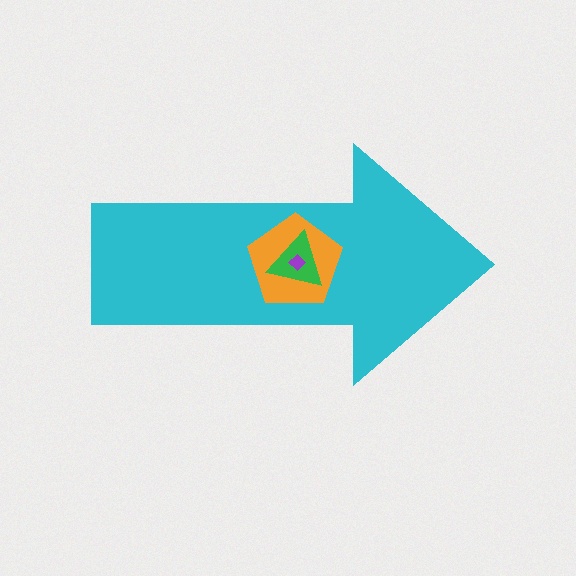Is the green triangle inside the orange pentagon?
Yes.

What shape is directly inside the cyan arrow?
The orange pentagon.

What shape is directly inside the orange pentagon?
The green triangle.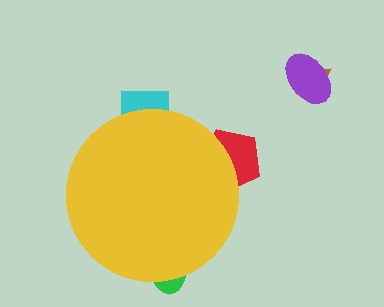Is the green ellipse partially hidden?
Yes, the green ellipse is partially hidden behind the yellow circle.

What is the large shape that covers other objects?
A yellow circle.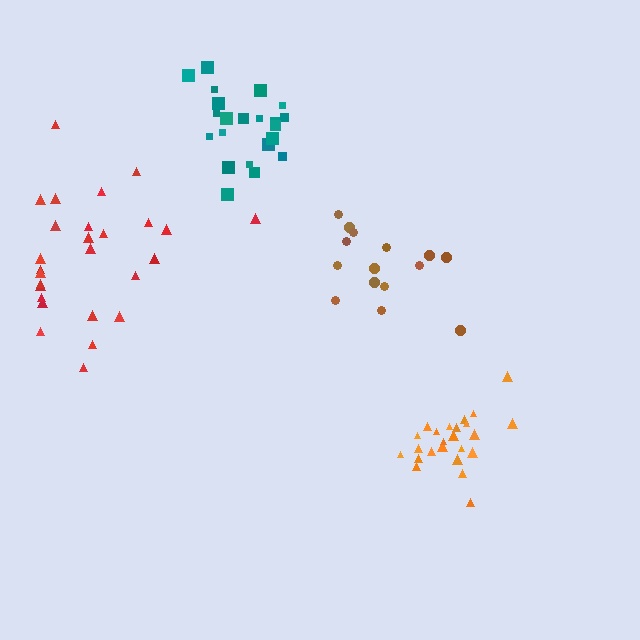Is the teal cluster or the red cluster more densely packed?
Teal.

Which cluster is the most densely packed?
Orange.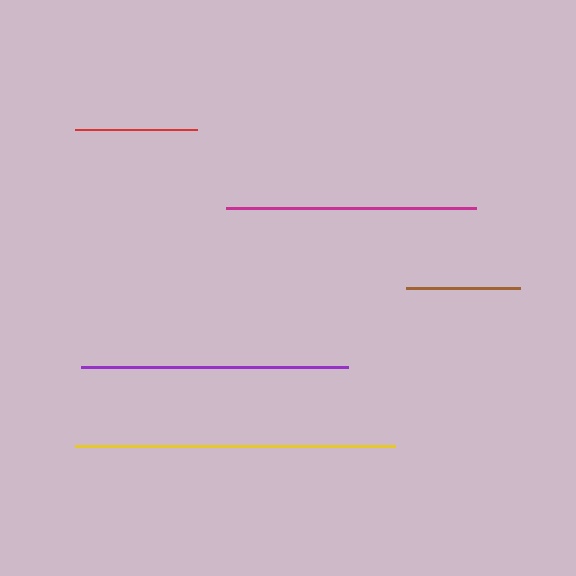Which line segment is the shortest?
The brown line is the shortest at approximately 114 pixels.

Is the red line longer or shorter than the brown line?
The red line is longer than the brown line.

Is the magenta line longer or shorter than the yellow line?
The yellow line is longer than the magenta line.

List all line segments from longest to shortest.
From longest to shortest: yellow, purple, magenta, red, brown.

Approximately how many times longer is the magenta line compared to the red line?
The magenta line is approximately 2.0 times the length of the red line.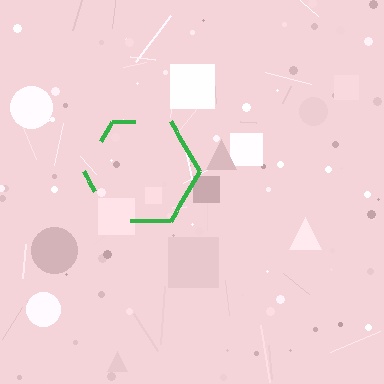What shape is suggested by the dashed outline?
The dashed outline suggests a hexagon.